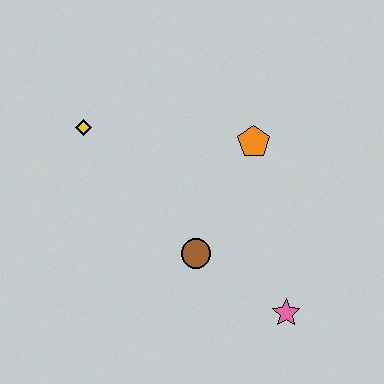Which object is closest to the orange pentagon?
The brown circle is closest to the orange pentagon.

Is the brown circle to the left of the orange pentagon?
Yes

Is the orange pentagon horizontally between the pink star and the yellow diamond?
Yes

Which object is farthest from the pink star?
The yellow diamond is farthest from the pink star.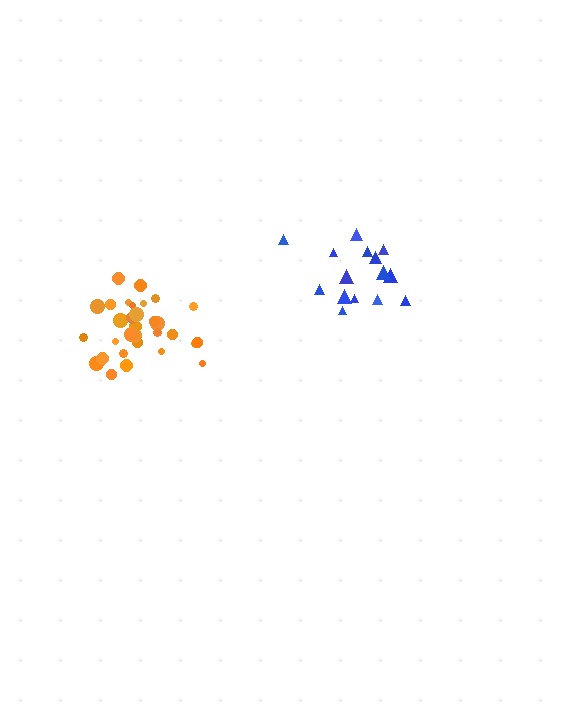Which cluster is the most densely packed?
Orange.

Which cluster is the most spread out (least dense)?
Blue.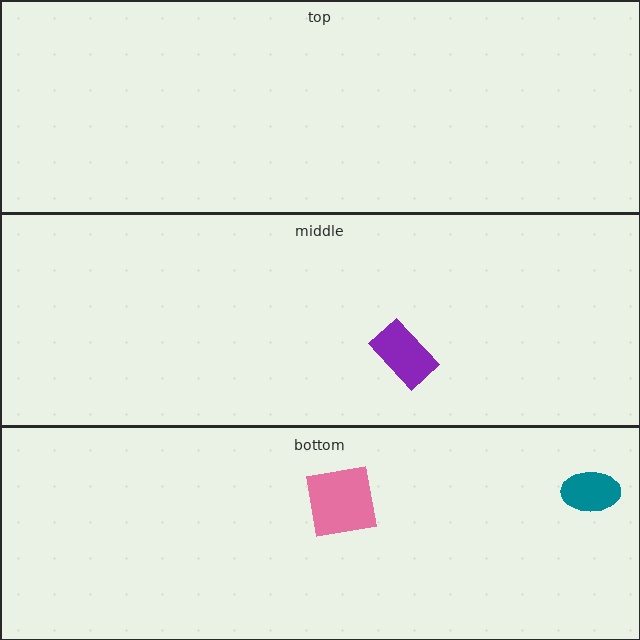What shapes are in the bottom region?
The pink square, the teal ellipse.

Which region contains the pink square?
The bottom region.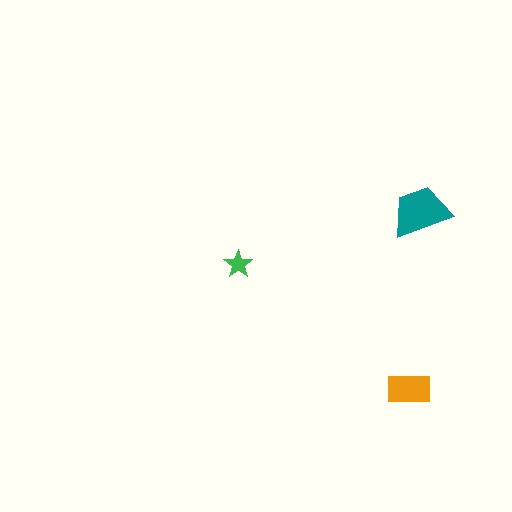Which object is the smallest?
The green star.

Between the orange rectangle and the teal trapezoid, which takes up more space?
The teal trapezoid.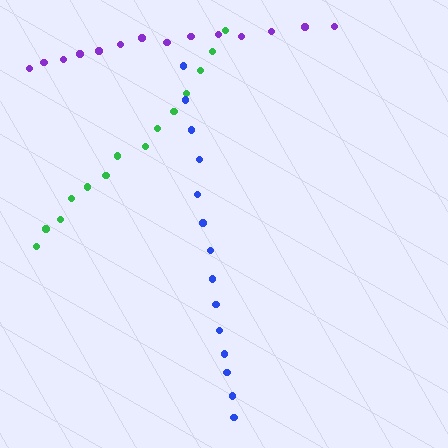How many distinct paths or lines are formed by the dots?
There are 3 distinct paths.